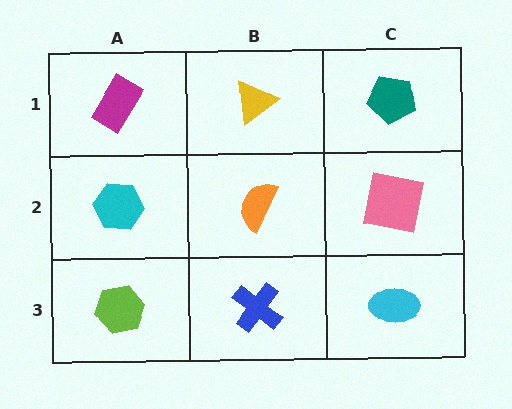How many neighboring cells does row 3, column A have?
2.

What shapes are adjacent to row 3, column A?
A cyan hexagon (row 2, column A), a blue cross (row 3, column B).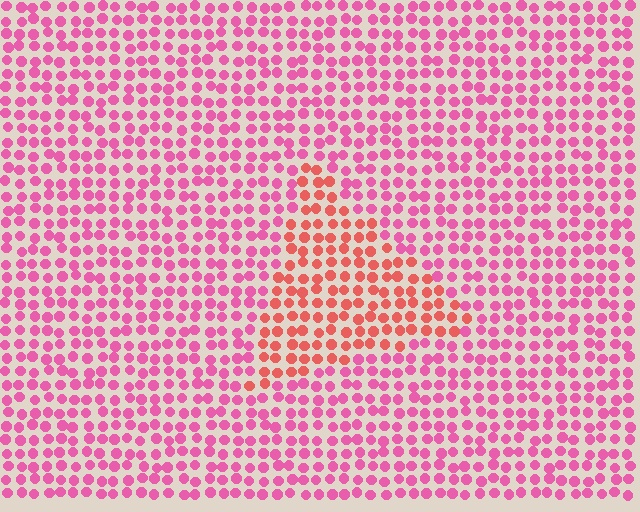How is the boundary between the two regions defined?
The boundary is defined purely by a slight shift in hue (about 35 degrees). Spacing, size, and orientation are identical on both sides.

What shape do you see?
I see a triangle.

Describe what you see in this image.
The image is filled with small pink elements in a uniform arrangement. A triangle-shaped region is visible where the elements are tinted to a slightly different hue, forming a subtle color boundary.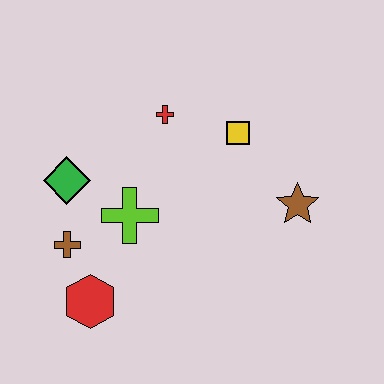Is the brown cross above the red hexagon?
Yes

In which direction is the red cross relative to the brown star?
The red cross is to the left of the brown star.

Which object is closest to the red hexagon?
The brown cross is closest to the red hexagon.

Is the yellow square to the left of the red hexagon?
No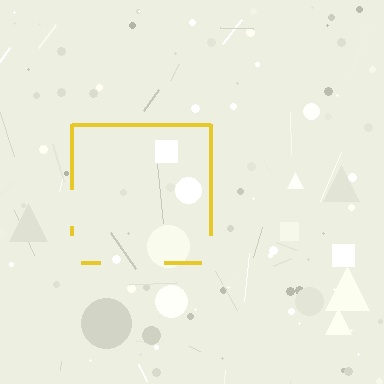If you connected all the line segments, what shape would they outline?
They would outline a square.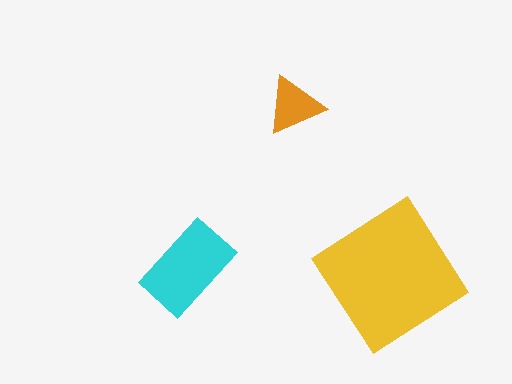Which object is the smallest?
The orange triangle.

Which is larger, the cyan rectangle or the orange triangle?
The cyan rectangle.